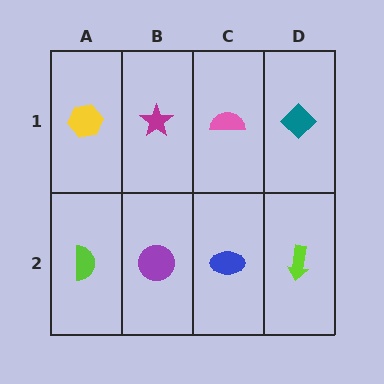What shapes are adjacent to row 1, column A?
A lime semicircle (row 2, column A), a magenta star (row 1, column B).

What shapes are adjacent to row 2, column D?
A teal diamond (row 1, column D), a blue ellipse (row 2, column C).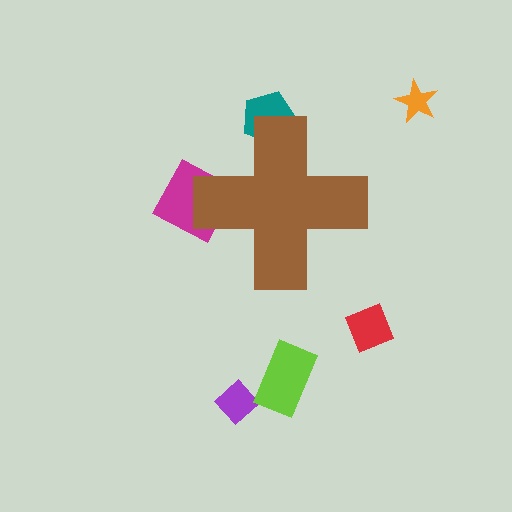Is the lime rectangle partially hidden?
No, the lime rectangle is fully visible.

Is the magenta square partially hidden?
Yes, the magenta square is partially hidden behind the brown cross.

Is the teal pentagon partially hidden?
Yes, the teal pentagon is partially hidden behind the brown cross.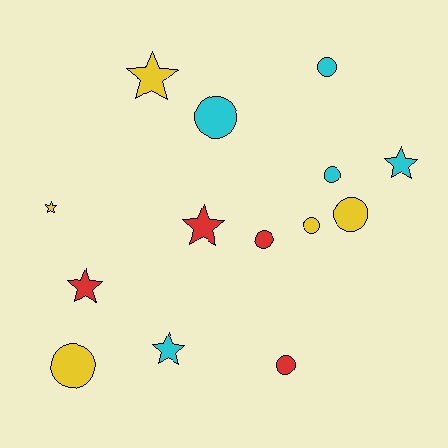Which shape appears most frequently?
Circle, with 8 objects.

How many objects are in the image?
There are 14 objects.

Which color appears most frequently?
Cyan, with 5 objects.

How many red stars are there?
There are 2 red stars.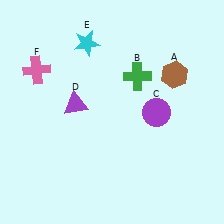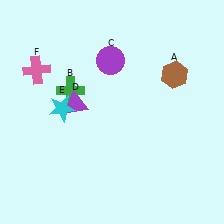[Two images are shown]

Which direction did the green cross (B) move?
The green cross (B) moved left.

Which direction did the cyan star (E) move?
The cyan star (E) moved down.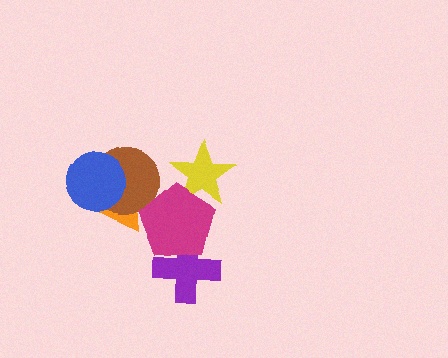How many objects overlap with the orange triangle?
3 objects overlap with the orange triangle.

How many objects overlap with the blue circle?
2 objects overlap with the blue circle.